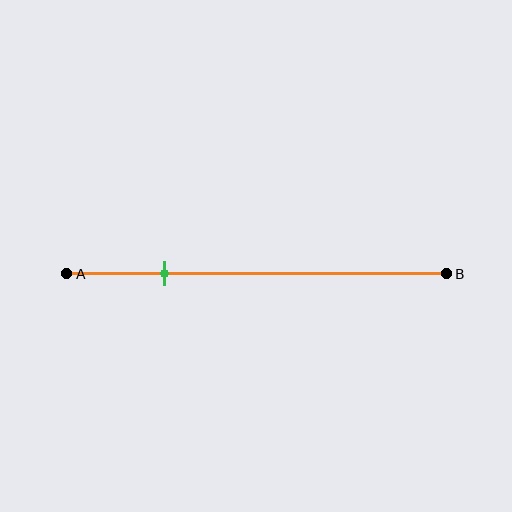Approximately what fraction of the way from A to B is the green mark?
The green mark is approximately 25% of the way from A to B.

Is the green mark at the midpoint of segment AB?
No, the mark is at about 25% from A, not at the 50% midpoint.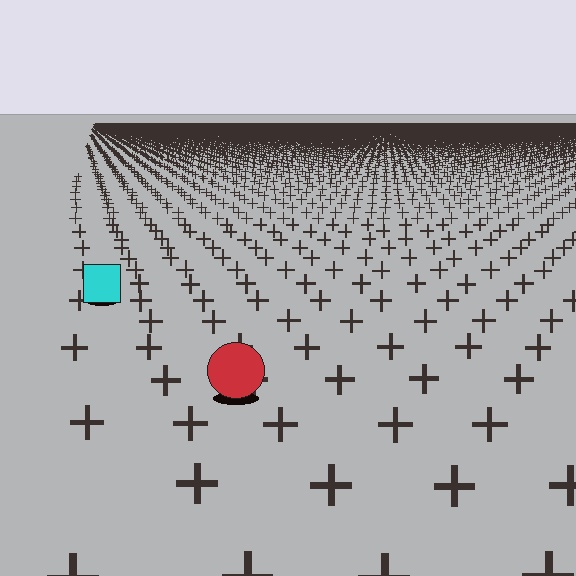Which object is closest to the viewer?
The red circle is closest. The texture marks near it are larger and more spread out.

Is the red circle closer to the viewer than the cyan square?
Yes. The red circle is closer — you can tell from the texture gradient: the ground texture is coarser near it.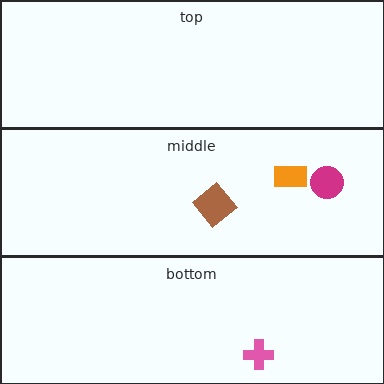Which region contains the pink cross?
The bottom region.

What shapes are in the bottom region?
The pink cross.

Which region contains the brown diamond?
The middle region.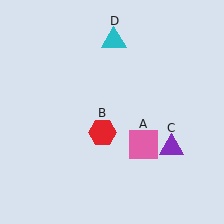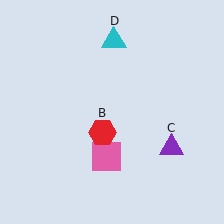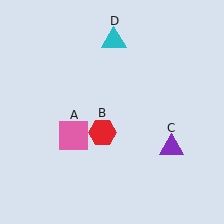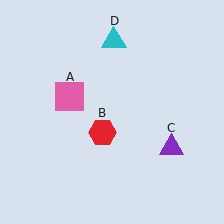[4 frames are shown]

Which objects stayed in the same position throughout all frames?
Red hexagon (object B) and purple triangle (object C) and cyan triangle (object D) remained stationary.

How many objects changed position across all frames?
1 object changed position: pink square (object A).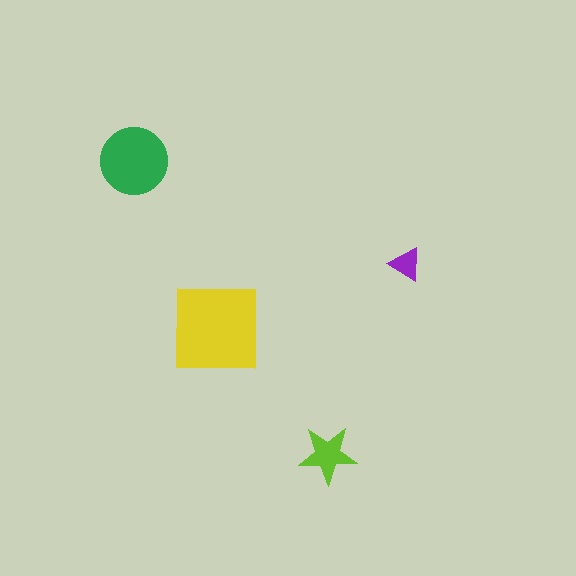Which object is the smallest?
The purple triangle.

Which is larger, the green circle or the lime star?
The green circle.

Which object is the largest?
The yellow square.